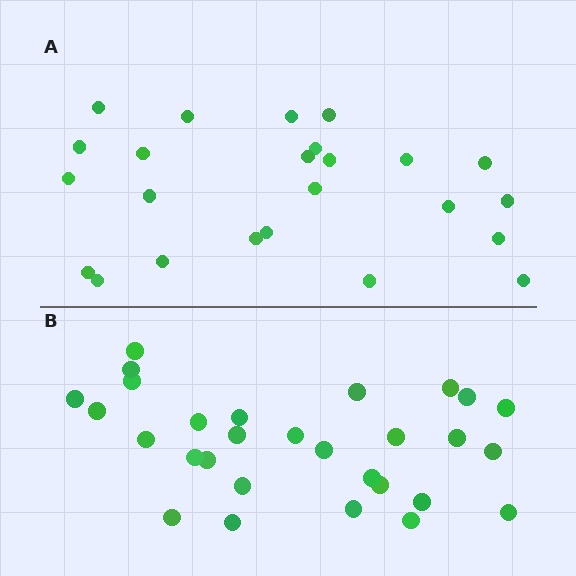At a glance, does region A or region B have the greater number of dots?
Region B (the bottom region) has more dots.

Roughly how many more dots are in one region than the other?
Region B has about 5 more dots than region A.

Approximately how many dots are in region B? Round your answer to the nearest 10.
About 30 dots. (The exact count is 29, which rounds to 30.)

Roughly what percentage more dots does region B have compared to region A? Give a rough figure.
About 20% more.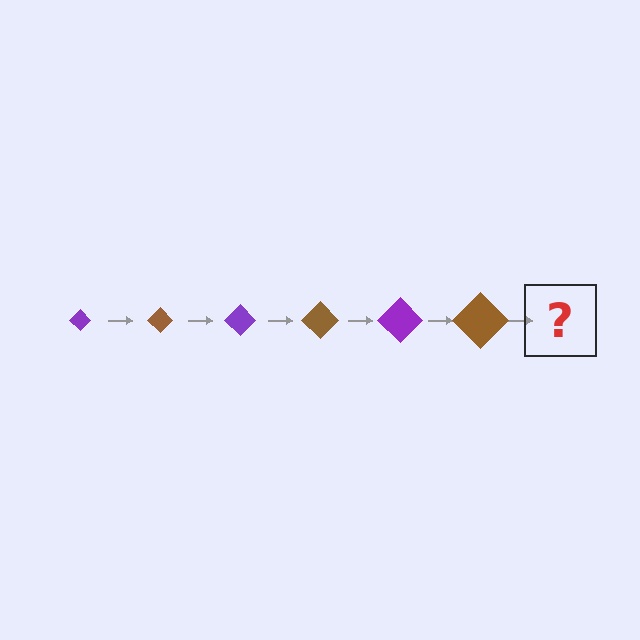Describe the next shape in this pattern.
It should be a purple diamond, larger than the previous one.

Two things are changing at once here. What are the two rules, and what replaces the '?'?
The two rules are that the diamond grows larger each step and the color cycles through purple and brown. The '?' should be a purple diamond, larger than the previous one.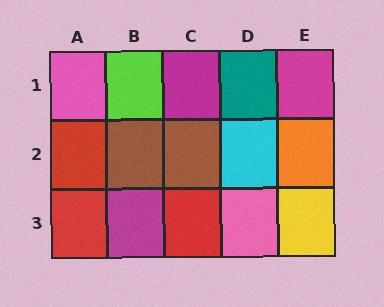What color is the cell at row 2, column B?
Brown.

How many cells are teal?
1 cell is teal.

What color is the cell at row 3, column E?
Yellow.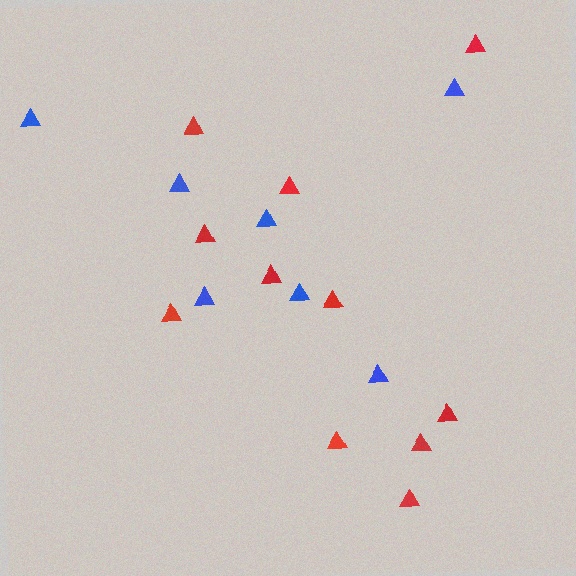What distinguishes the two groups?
There are 2 groups: one group of red triangles (11) and one group of blue triangles (7).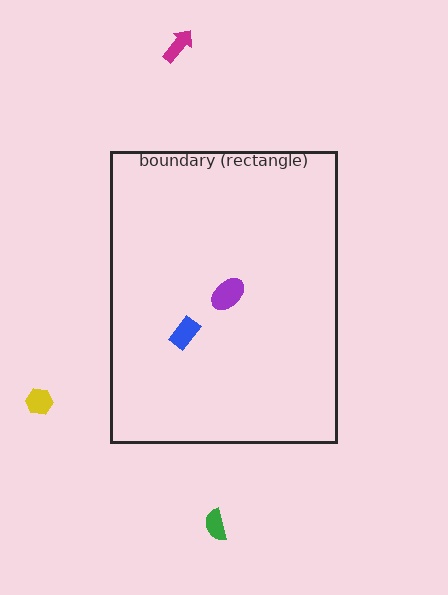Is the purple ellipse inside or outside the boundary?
Inside.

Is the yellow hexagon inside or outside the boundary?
Outside.